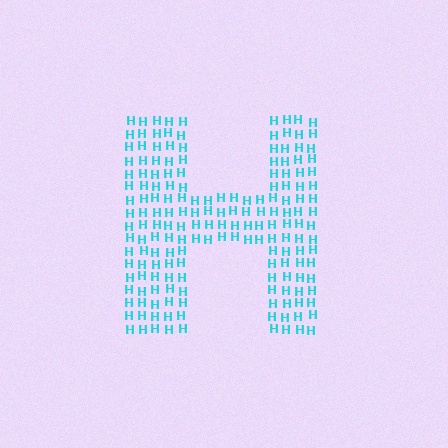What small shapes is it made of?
It is made of small letter H's.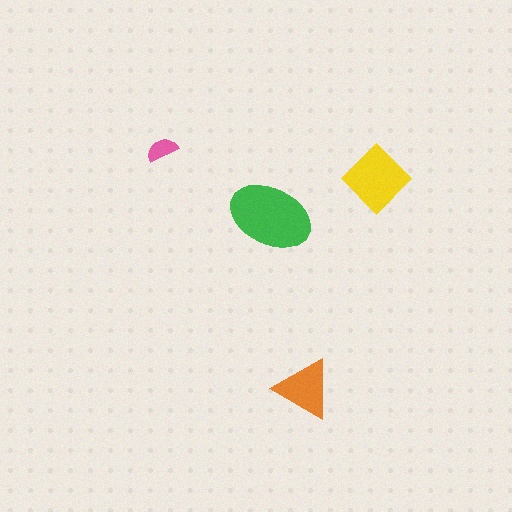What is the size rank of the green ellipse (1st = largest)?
1st.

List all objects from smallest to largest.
The pink semicircle, the orange triangle, the yellow diamond, the green ellipse.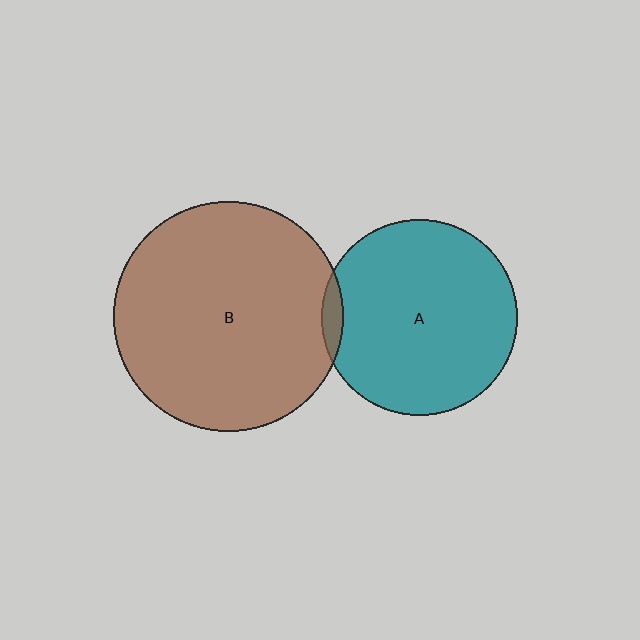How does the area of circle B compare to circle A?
Approximately 1.4 times.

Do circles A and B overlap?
Yes.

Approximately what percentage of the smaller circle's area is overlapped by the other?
Approximately 5%.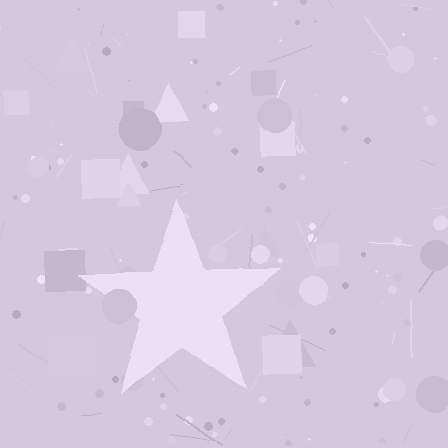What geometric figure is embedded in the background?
A star is embedded in the background.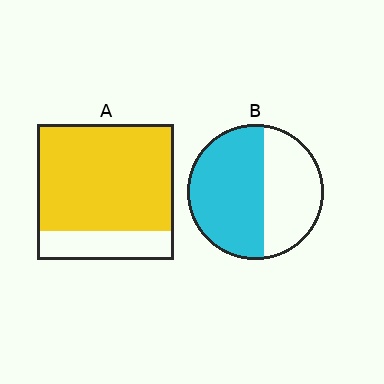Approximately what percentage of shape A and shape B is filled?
A is approximately 80% and B is approximately 60%.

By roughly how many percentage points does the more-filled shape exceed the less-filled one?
By roughly 20 percentage points (A over B).